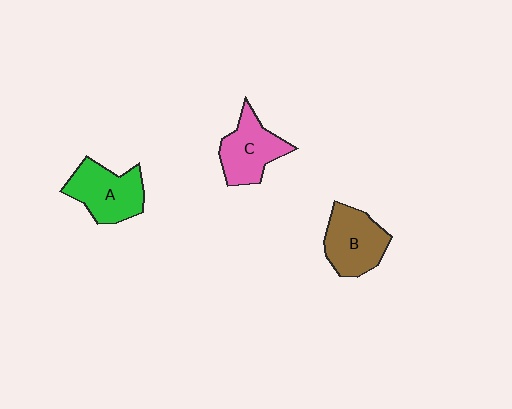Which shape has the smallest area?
Shape C (pink).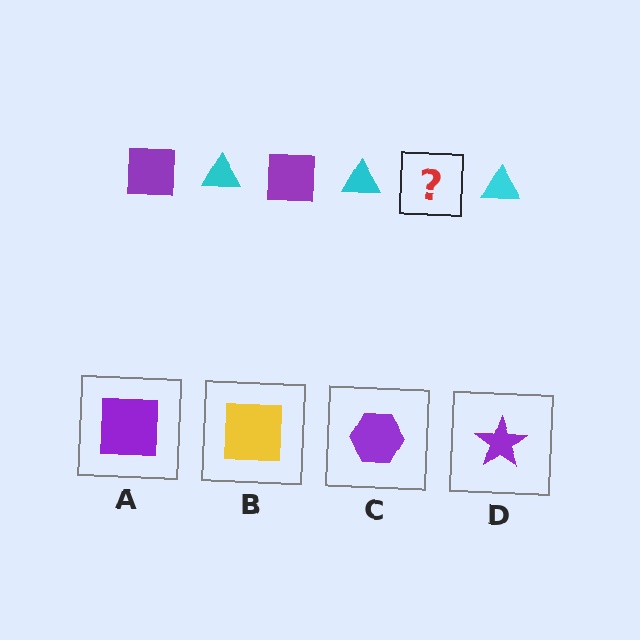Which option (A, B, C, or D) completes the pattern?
A.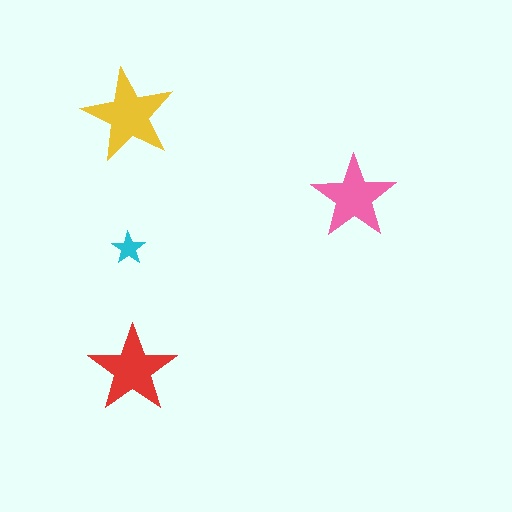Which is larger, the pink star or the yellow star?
The yellow one.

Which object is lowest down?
The red star is bottommost.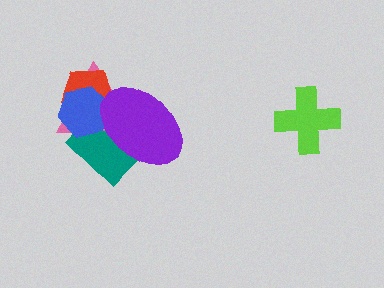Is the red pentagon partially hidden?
Yes, it is partially covered by another shape.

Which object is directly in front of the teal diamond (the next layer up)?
The pink triangle is directly in front of the teal diamond.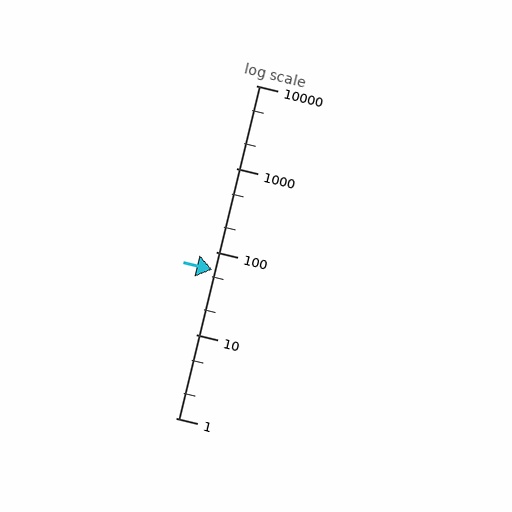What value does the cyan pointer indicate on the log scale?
The pointer indicates approximately 60.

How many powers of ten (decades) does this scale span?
The scale spans 4 decades, from 1 to 10000.